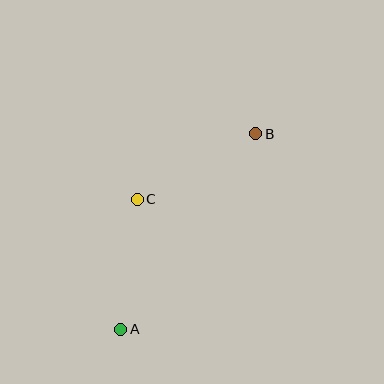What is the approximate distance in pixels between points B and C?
The distance between B and C is approximately 135 pixels.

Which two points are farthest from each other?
Points A and B are farthest from each other.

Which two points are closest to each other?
Points A and C are closest to each other.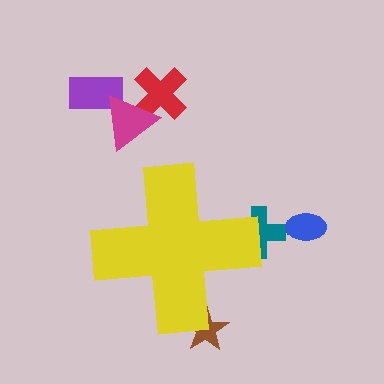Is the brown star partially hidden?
Yes, the brown star is partially hidden behind the yellow cross.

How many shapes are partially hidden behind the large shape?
2 shapes are partially hidden.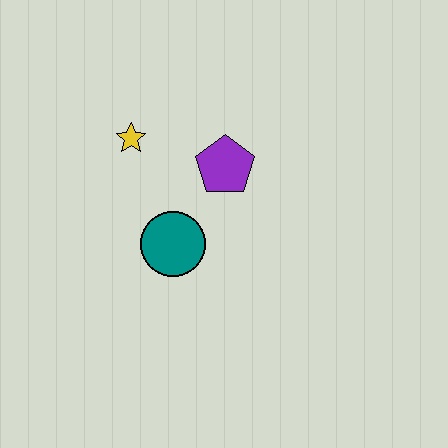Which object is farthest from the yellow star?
The teal circle is farthest from the yellow star.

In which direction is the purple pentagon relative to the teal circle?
The purple pentagon is above the teal circle.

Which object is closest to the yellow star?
The purple pentagon is closest to the yellow star.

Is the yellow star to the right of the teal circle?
No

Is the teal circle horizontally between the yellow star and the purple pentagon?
Yes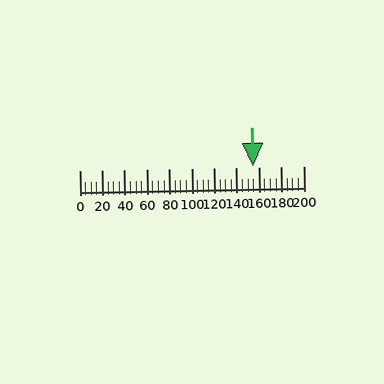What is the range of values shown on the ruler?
The ruler shows values from 0 to 200.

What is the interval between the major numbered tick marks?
The major tick marks are spaced 20 units apart.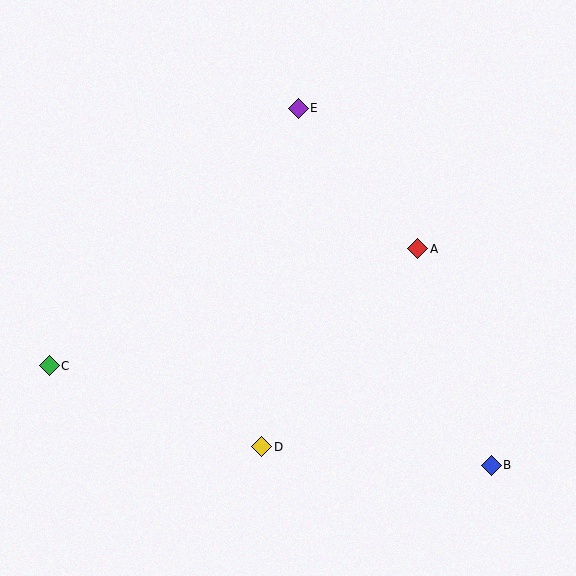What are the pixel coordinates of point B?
Point B is at (491, 465).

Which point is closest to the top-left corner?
Point E is closest to the top-left corner.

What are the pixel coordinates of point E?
Point E is at (298, 108).